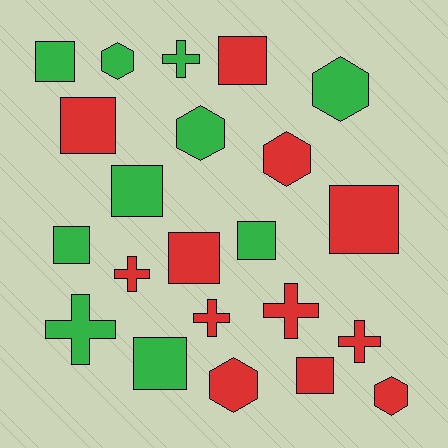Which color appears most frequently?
Red, with 12 objects.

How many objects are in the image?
There are 22 objects.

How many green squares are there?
There are 5 green squares.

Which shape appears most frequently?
Square, with 10 objects.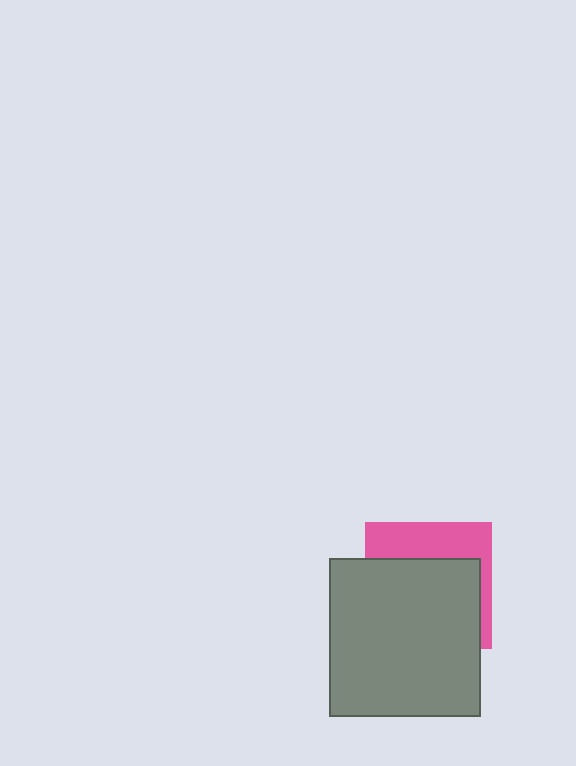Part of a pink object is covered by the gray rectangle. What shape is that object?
It is a square.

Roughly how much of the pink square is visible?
A small part of it is visible (roughly 34%).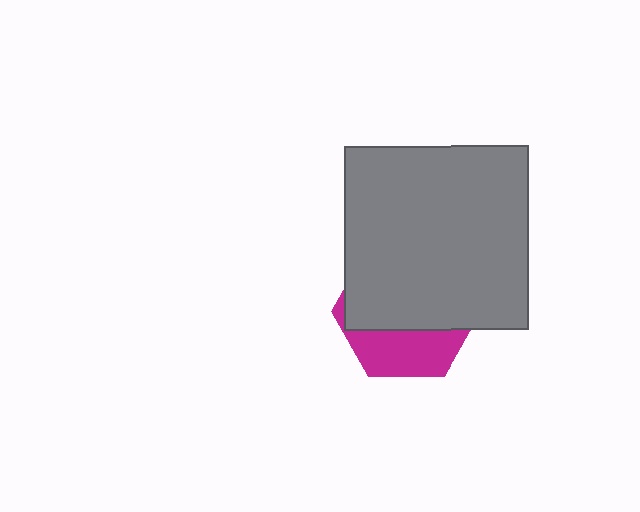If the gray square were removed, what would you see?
You would see the complete magenta hexagon.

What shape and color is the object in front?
The object in front is a gray square.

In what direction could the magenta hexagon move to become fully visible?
The magenta hexagon could move down. That would shift it out from behind the gray square entirely.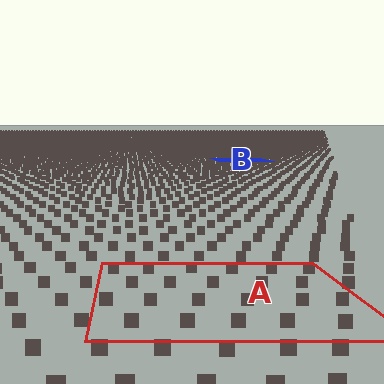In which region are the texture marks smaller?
The texture marks are smaller in region B, because it is farther away.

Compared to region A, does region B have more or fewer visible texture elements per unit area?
Region B has more texture elements per unit area — they are packed more densely because it is farther away.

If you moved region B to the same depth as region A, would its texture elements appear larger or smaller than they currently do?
They would appear larger. At a closer depth, the same texture elements are projected at a bigger on-screen size.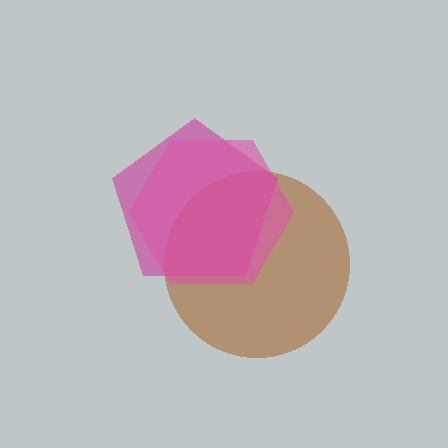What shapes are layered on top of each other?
The layered shapes are: a brown circle, a magenta pentagon, a pink hexagon.